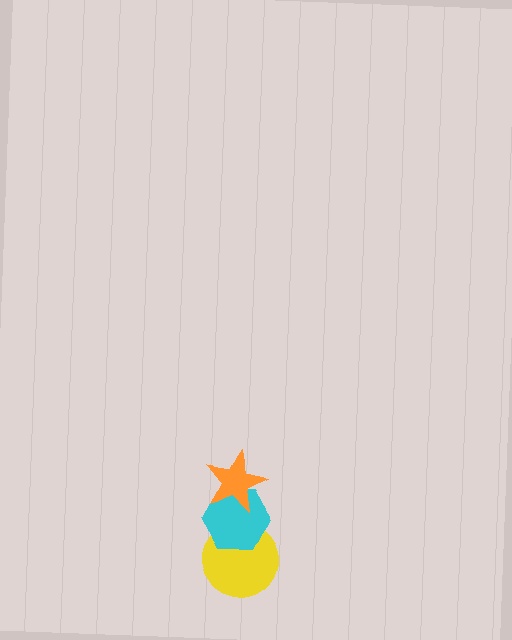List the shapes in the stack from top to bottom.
From top to bottom: the orange star, the cyan hexagon, the yellow circle.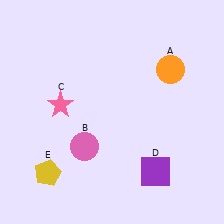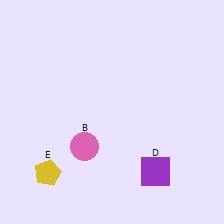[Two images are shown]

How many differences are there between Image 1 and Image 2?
There are 2 differences between the two images.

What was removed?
The orange circle (A), the pink star (C) were removed in Image 2.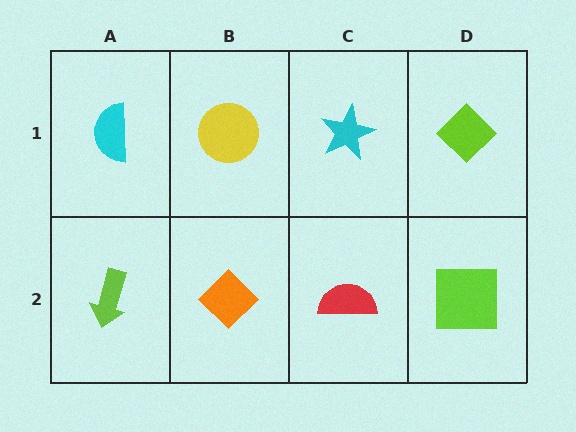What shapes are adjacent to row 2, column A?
A cyan semicircle (row 1, column A), an orange diamond (row 2, column B).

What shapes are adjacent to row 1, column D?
A lime square (row 2, column D), a cyan star (row 1, column C).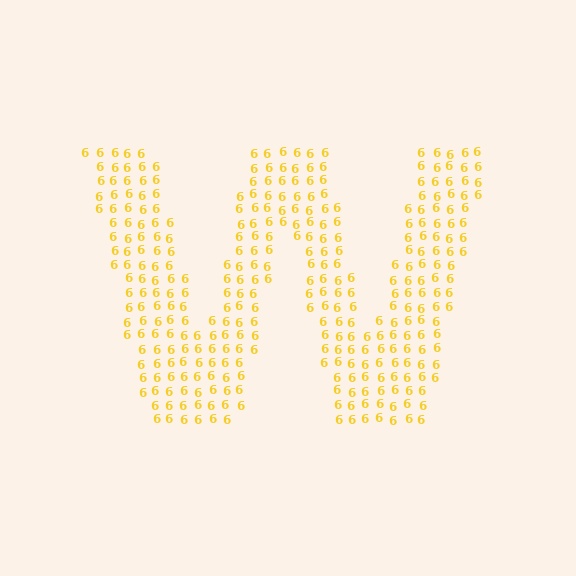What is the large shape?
The large shape is the letter W.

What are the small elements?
The small elements are digit 6's.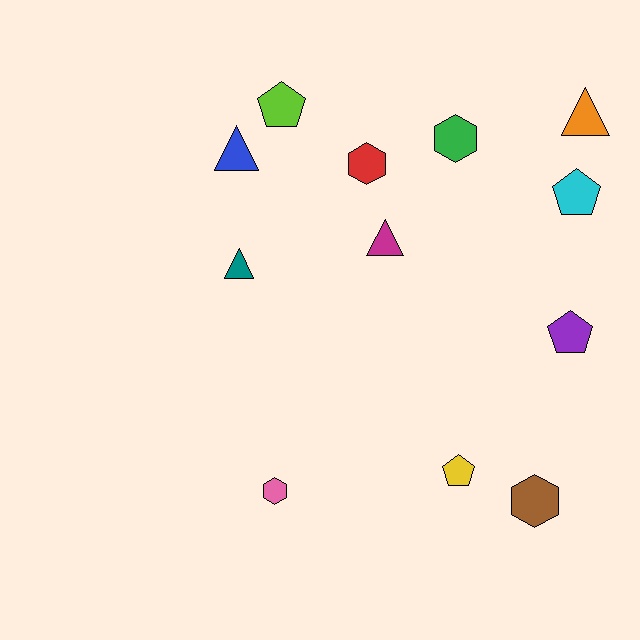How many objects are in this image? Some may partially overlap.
There are 12 objects.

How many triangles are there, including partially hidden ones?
There are 4 triangles.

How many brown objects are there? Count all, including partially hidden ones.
There is 1 brown object.